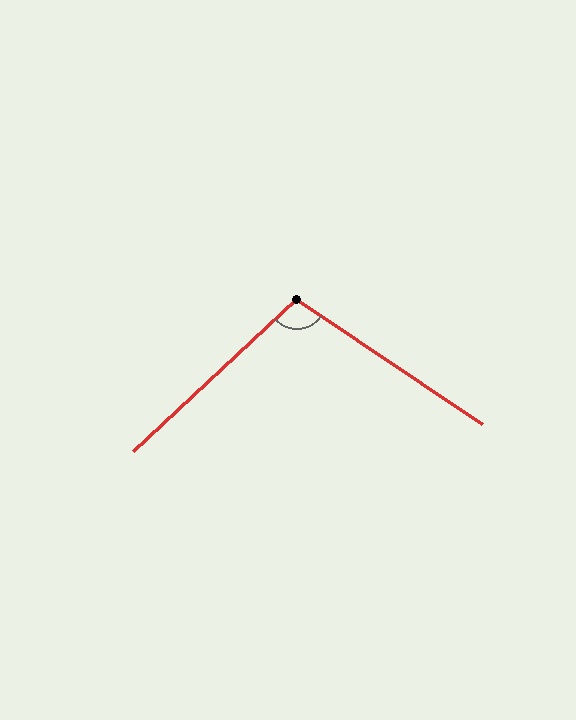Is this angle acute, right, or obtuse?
It is obtuse.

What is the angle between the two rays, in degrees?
Approximately 103 degrees.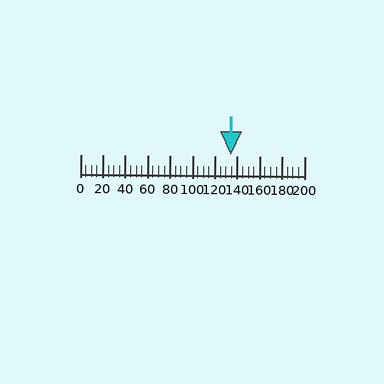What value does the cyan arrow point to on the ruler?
The cyan arrow points to approximately 134.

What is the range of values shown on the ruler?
The ruler shows values from 0 to 200.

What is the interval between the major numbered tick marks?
The major tick marks are spaced 20 units apart.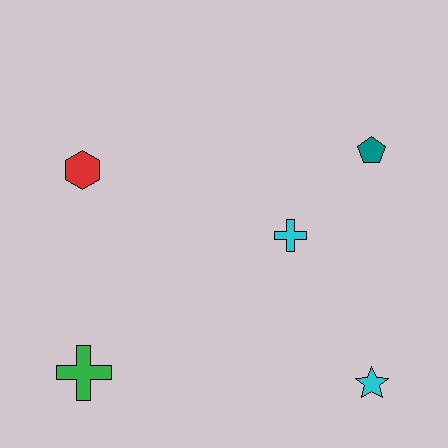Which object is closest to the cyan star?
The cyan cross is closest to the cyan star.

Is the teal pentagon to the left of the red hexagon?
No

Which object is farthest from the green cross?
The teal pentagon is farthest from the green cross.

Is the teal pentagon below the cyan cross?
No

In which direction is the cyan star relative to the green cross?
The cyan star is to the right of the green cross.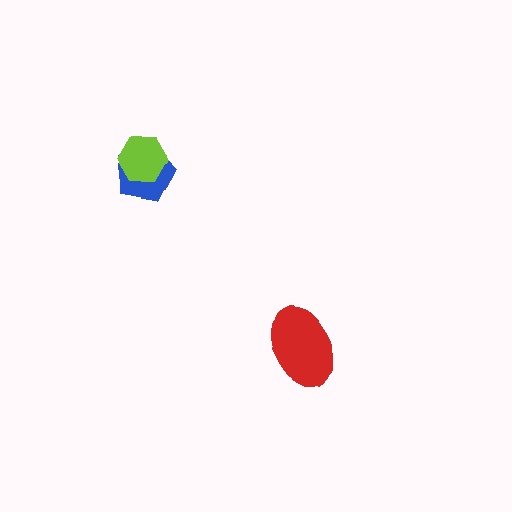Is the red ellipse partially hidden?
No, no other shape covers it.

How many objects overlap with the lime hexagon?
1 object overlaps with the lime hexagon.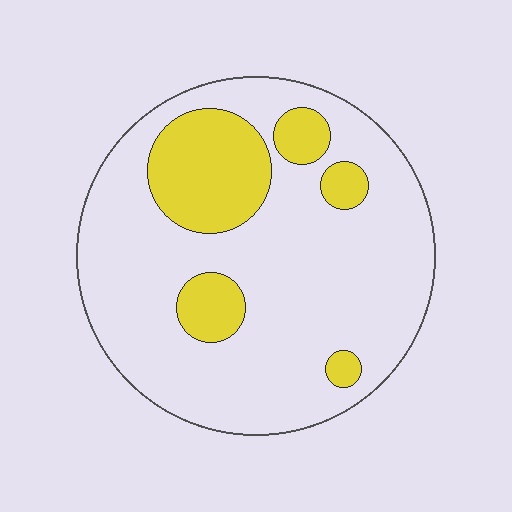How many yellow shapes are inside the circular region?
5.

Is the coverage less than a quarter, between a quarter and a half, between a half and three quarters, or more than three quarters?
Less than a quarter.